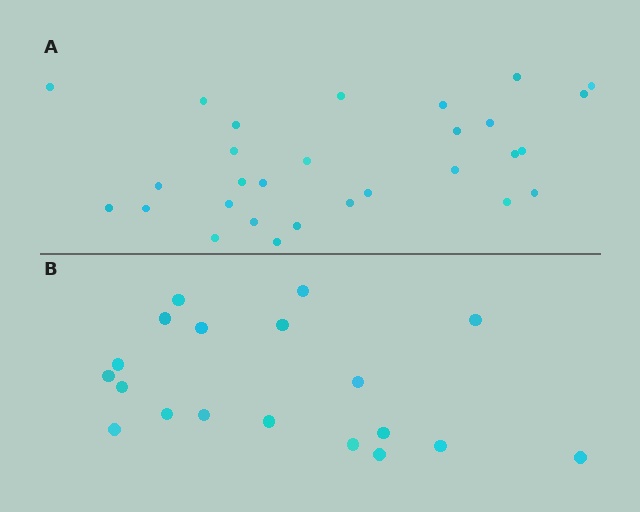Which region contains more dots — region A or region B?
Region A (the top region) has more dots.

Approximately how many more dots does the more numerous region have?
Region A has roughly 10 or so more dots than region B.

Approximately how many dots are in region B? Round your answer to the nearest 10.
About 20 dots. (The exact count is 19, which rounds to 20.)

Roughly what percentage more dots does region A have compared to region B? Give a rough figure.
About 55% more.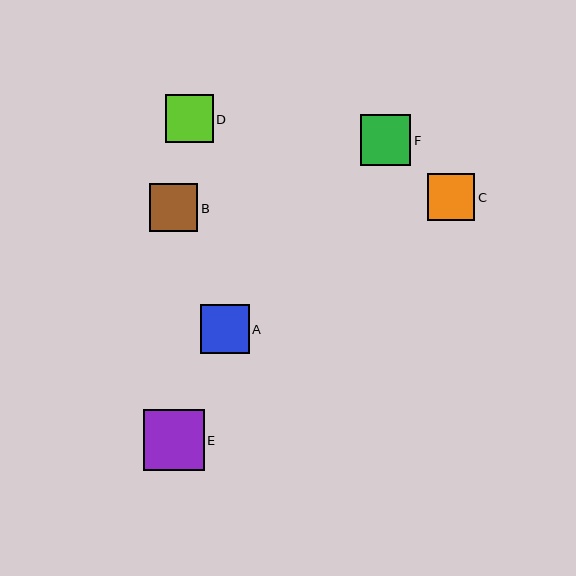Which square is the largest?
Square E is the largest with a size of approximately 61 pixels.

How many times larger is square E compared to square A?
Square E is approximately 1.2 times the size of square A.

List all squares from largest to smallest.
From largest to smallest: E, F, A, B, C, D.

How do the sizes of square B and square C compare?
Square B and square C are approximately the same size.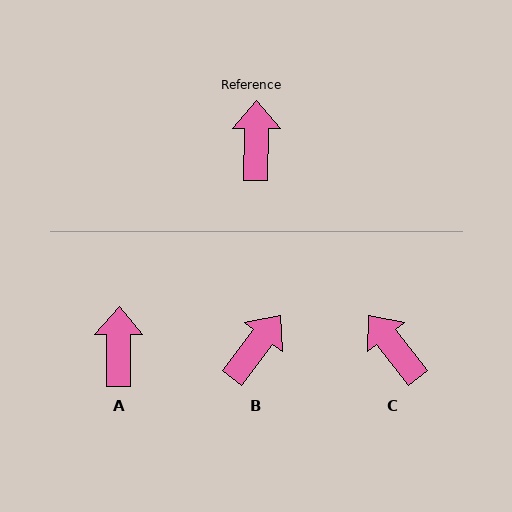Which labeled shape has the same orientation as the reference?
A.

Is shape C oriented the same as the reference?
No, it is off by about 38 degrees.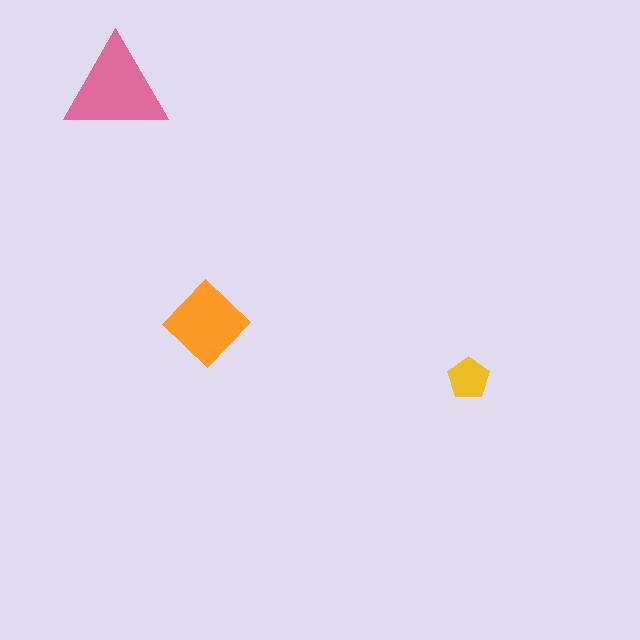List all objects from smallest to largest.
The yellow pentagon, the orange diamond, the pink triangle.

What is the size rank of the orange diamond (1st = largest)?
2nd.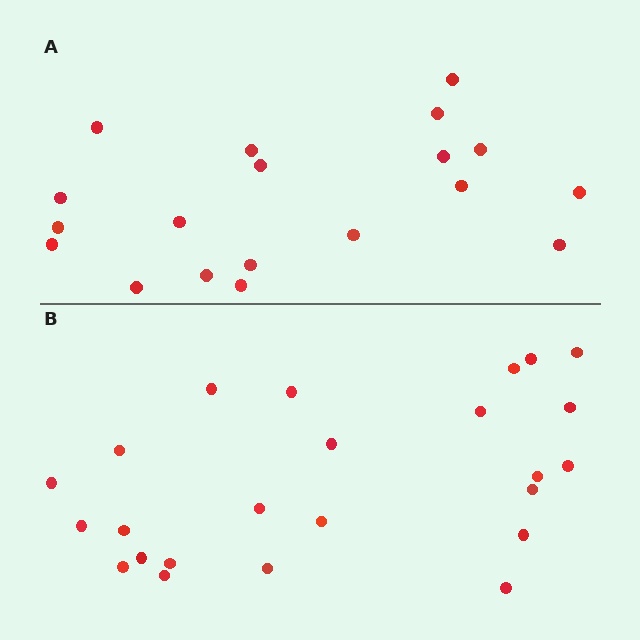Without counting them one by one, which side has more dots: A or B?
Region B (the bottom region) has more dots.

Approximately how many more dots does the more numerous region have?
Region B has about 5 more dots than region A.